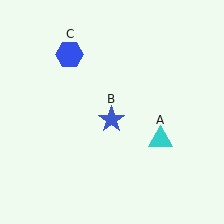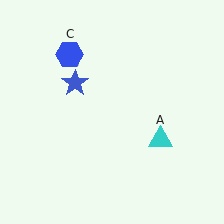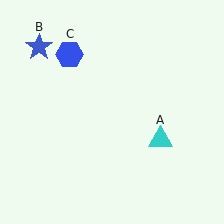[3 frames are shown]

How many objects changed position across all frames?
1 object changed position: blue star (object B).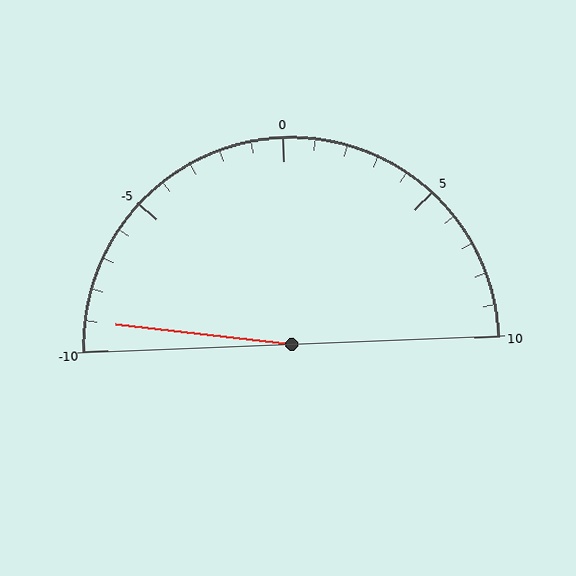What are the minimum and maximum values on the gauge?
The gauge ranges from -10 to 10.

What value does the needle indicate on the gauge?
The needle indicates approximately -9.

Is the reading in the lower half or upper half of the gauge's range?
The reading is in the lower half of the range (-10 to 10).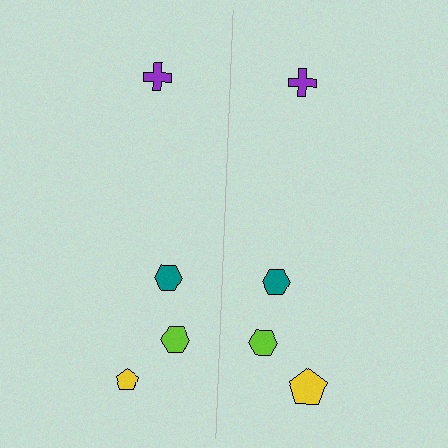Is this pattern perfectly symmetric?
No, the pattern is not perfectly symmetric. The yellow pentagon on the right side has a different size than its mirror counterpart.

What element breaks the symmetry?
The yellow pentagon on the right side has a different size than its mirror counterpart.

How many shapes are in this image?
There are 8 shapes in this image.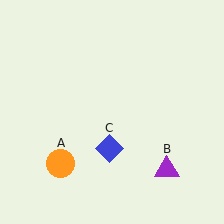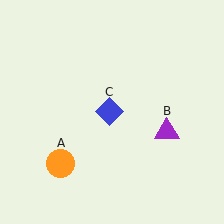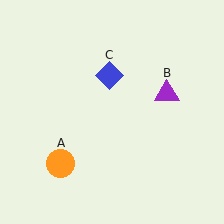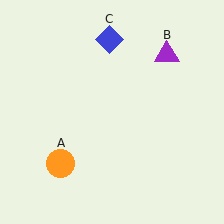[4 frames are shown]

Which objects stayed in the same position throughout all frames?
Orange circle (object A) remained stationary.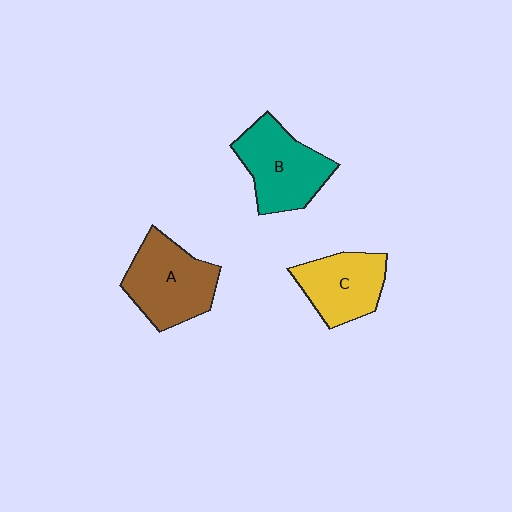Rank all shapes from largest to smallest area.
From largest to smallest: A (brown), B (teal), C (yellow).